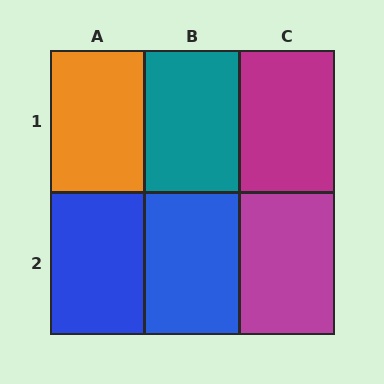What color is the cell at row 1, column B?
Teal.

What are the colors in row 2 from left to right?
Blue, blue, magenta.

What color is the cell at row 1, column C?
Magenta.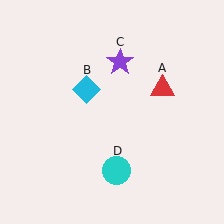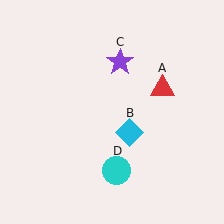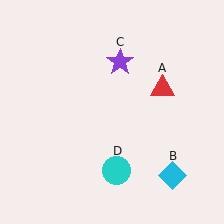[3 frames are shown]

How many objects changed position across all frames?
1 object changed position: cyan diamond (object B).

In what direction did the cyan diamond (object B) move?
The cyan diamond (object B) moved down and to the right.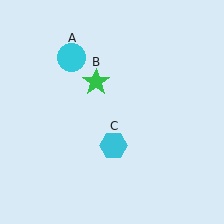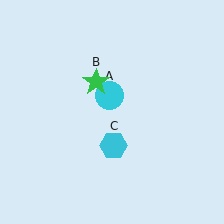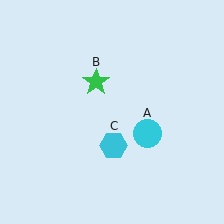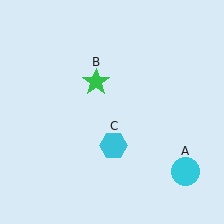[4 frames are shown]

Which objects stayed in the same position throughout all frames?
Green star (object B) and cyan hexagon (object C) remained stationary.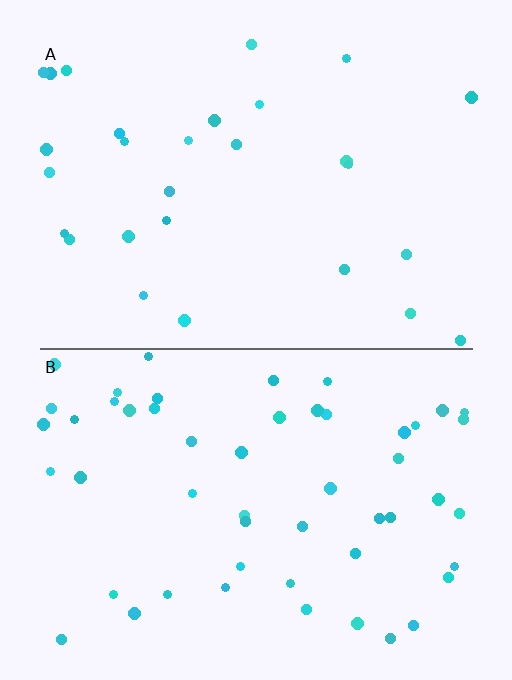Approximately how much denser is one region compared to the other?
Approximately 1.9× — region B over region A.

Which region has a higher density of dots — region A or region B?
B (the bottom).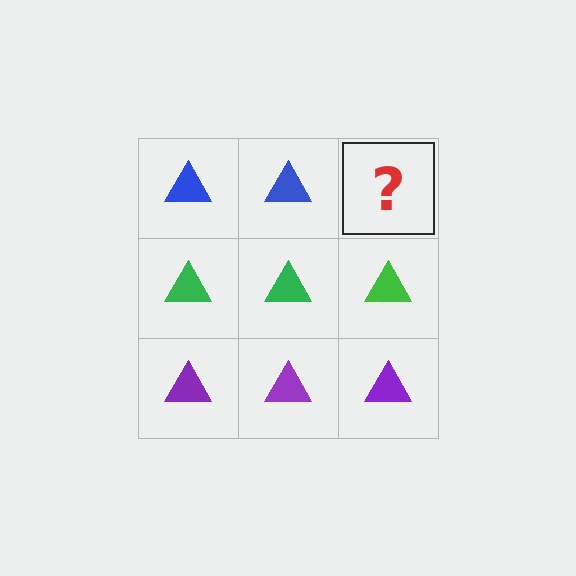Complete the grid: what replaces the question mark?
The question mark should be replaced with a blue triangle.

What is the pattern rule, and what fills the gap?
The rule is that each row has a consistent color. The gap should be filled with a blue triangle.